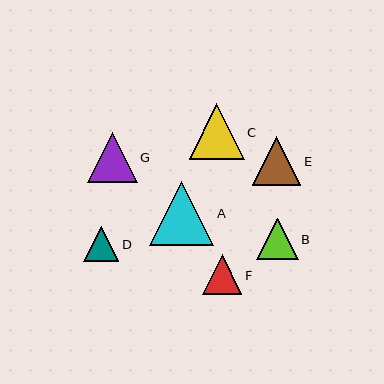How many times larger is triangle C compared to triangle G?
Triangle C is approximately 1.1 times the size of triangle G.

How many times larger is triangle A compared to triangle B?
Triangle A is approximately 1.6 times the size of triangle B.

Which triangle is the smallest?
Triangle D is the smallest with a size of approximately 35 pixels.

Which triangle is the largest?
Triangle A is the largest with a size of approximately 64 pixels.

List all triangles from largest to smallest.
From largest to smallest: A, C, G, E, B, F, D.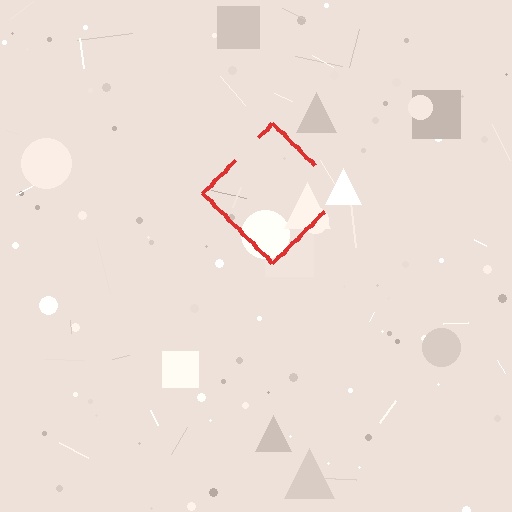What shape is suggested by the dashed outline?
The dashed outline suggests a diamond.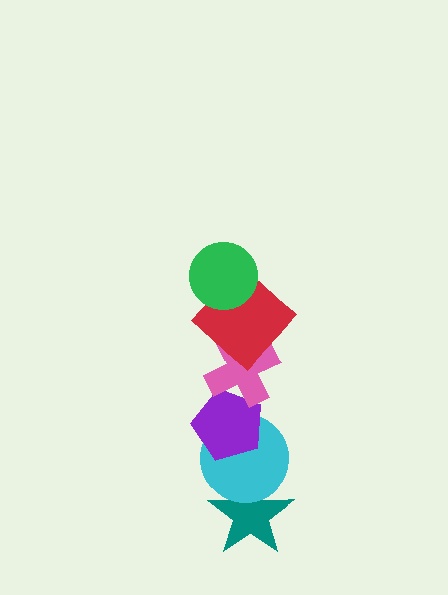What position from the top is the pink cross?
The pink cross is 3rd from the top.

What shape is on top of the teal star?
The cyan circle is on top of the teal star.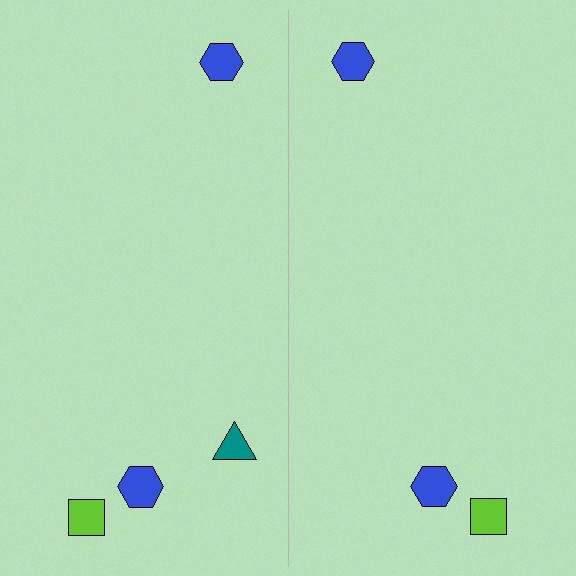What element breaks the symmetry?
A teal triangle is missing from the right side.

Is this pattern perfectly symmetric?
No, the pattern is not perfectly symmetric. A teal triangle is missing from the right side.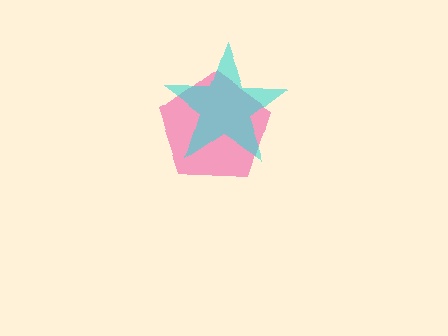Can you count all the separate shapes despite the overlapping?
Yes, there are 2 separate shapes.